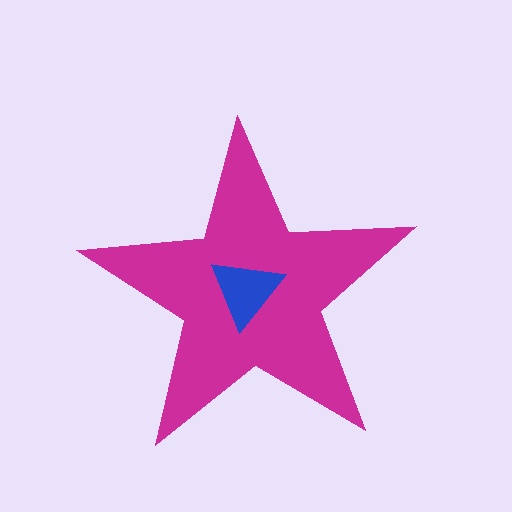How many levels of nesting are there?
2.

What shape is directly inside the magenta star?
The blue triangle.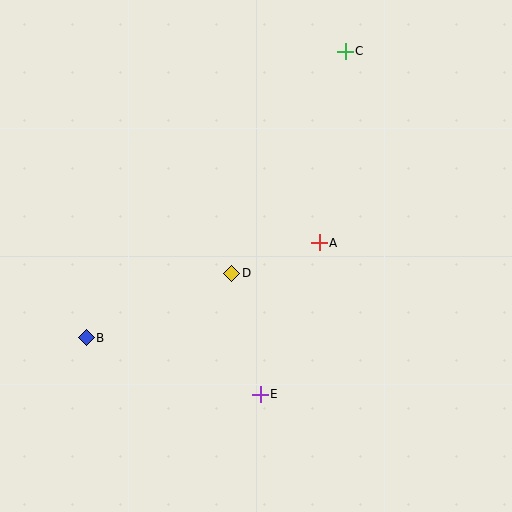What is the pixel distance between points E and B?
The distance between E and B is 183 pixels.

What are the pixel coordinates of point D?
Point D is at (232, 273).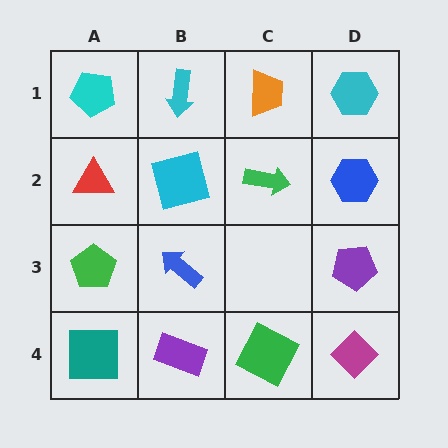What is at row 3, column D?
A purple pentagon.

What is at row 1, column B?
A cyan arrow.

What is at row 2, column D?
A blue hexagon.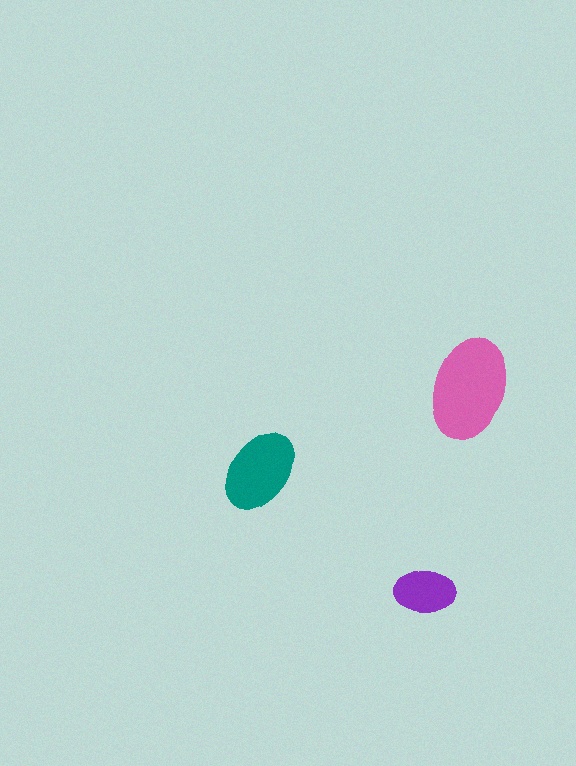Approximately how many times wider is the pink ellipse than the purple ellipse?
About 1.5 times wider.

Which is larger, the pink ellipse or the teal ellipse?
The pink one.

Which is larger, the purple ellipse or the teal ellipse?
The teal one.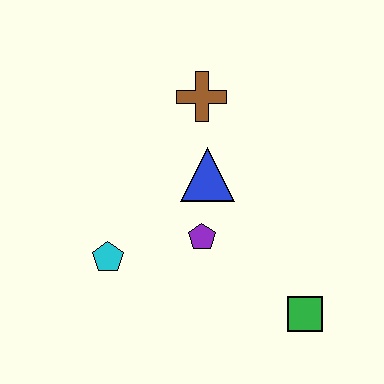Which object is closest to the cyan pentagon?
The purple pentagon is closest to the cyan pentagon.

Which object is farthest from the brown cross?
The green square is farthest from the brown cross.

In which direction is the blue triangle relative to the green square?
The blue triangle is above the green square.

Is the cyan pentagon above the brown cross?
No